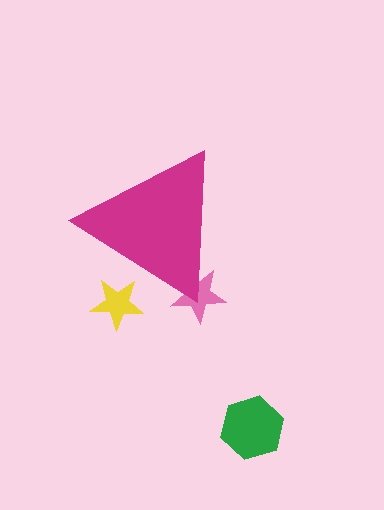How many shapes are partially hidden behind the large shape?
2 shapes are partially hidden.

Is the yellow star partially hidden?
Yes, the yellow star is partially hidden behind the magenta triangle.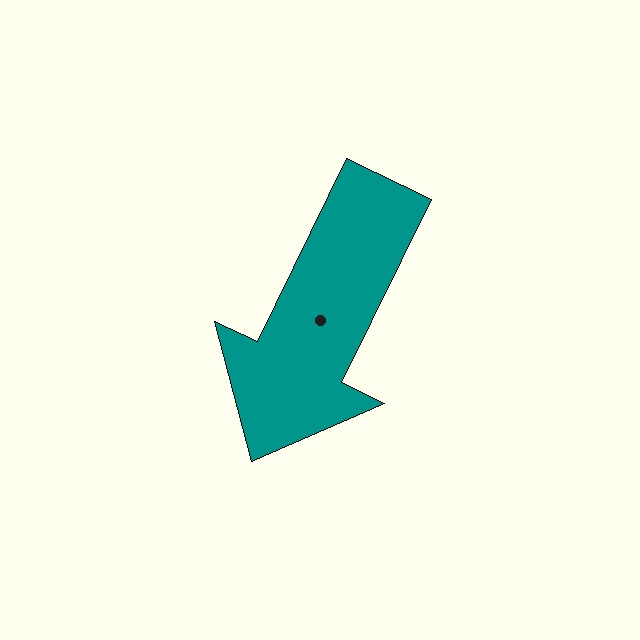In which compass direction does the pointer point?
Southwest.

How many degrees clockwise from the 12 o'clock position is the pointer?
Approximately 206 degrees.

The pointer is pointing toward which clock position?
Roughly 7 o'clock.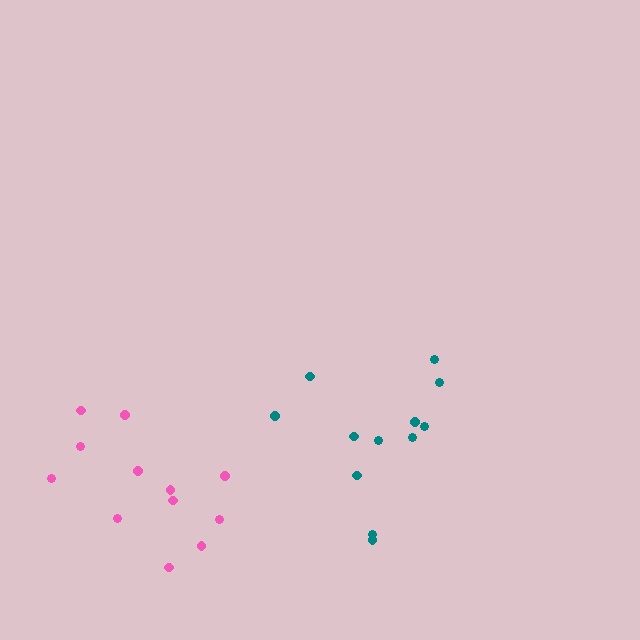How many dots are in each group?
Group 1: 12 dots, Group 2: 12 dots (24 total).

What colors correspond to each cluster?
The clusters are colored: pink, teal.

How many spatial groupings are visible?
There are 2 spatial groupings.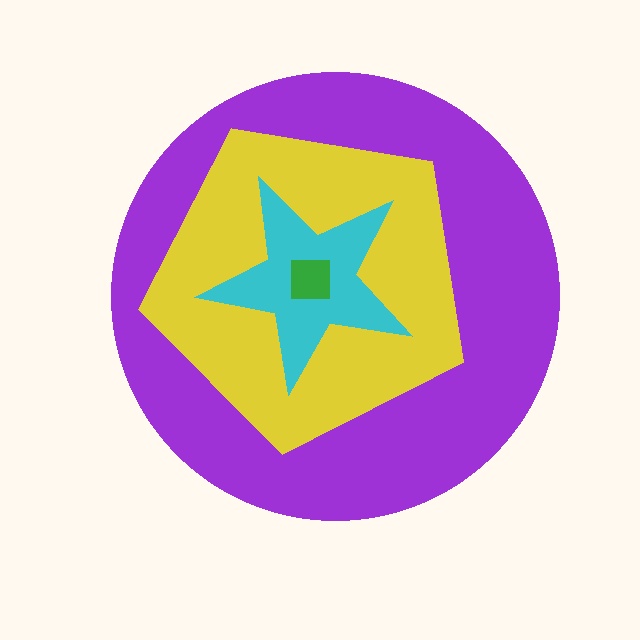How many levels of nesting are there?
4.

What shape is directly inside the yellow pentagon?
The cyan star.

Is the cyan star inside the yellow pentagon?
Yes.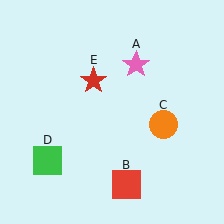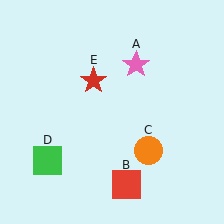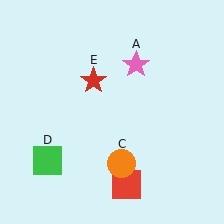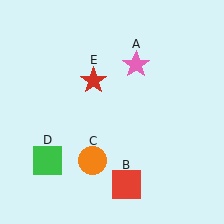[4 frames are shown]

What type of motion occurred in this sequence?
The orange circle (object C) rotated clockwise around the center of the scene.